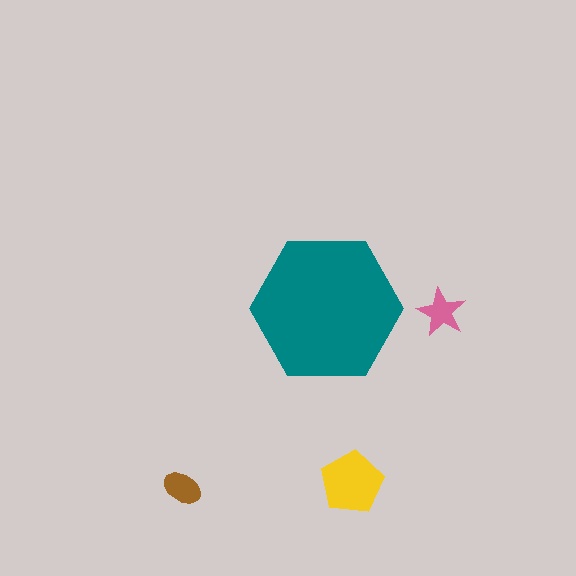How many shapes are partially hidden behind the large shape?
0 shapes are partially hidden.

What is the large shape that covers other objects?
A teal hexagon.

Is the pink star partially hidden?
No, the pink star is fully visible.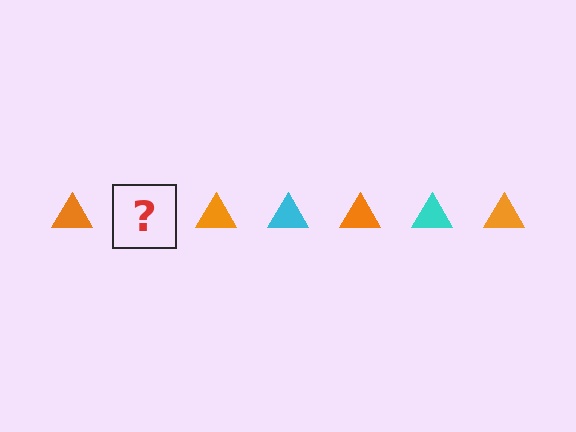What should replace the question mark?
The question mark should be replaced with a cyan triangle.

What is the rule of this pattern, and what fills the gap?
The rule is that the pattern cycles through orange, cyan triangles. The gap should be filled with a cyan triangle.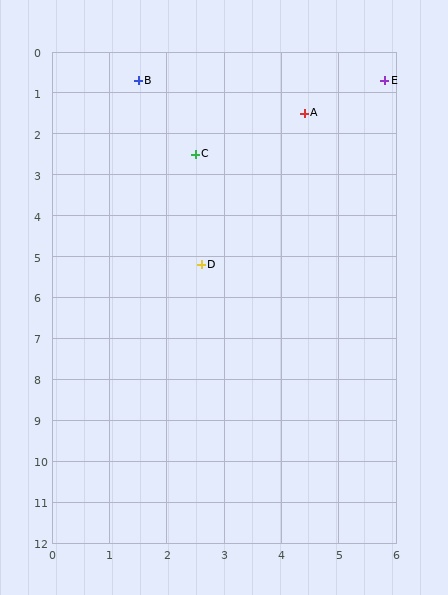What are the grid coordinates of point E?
Point E is at approximately (5.8, 0.7).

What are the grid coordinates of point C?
Point C is at approximately (2.5, 2.5).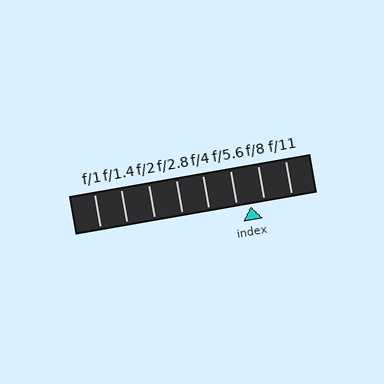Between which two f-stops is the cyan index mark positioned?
The index mark is between f/5.6 and f/8.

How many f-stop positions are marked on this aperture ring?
There are 8 f-stop positions marked.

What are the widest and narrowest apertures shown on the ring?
The widest aperture shown is f/1 and the narrowest is f/11.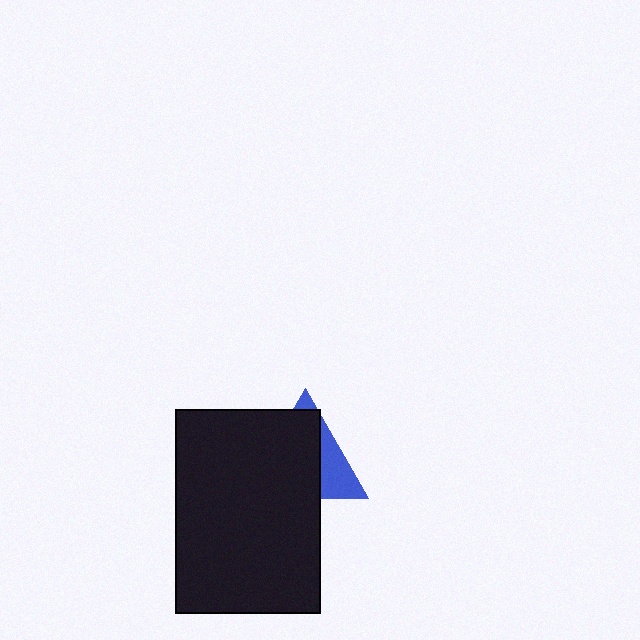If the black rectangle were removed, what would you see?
You would see the complete blue triangle.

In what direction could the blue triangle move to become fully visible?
The blue triangle could move toward the upper-right. That would shift it out from behind the black rectangle entirely.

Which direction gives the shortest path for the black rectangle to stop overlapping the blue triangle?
Moving toward the lower-left gives the shortest separation.